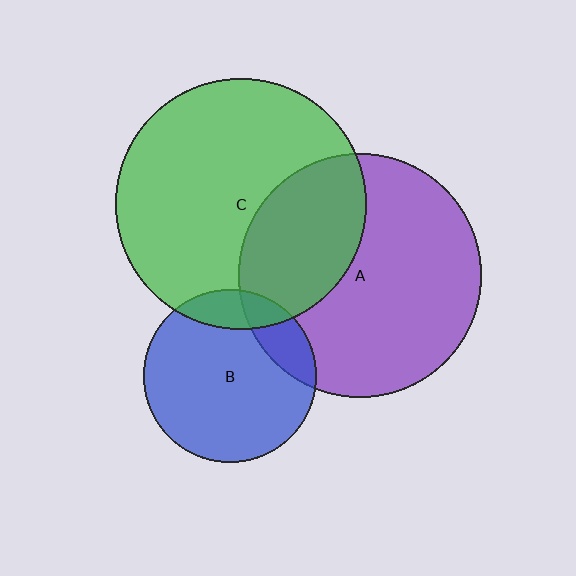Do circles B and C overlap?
Yes.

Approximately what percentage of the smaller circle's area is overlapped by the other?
Approximately 15%.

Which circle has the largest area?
Circle C (green).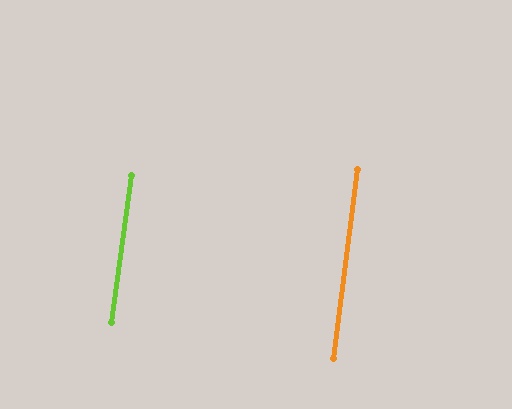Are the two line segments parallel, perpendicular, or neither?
Parallel — their directions differ by only 0.7°.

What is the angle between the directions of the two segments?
Approximately 1 degree.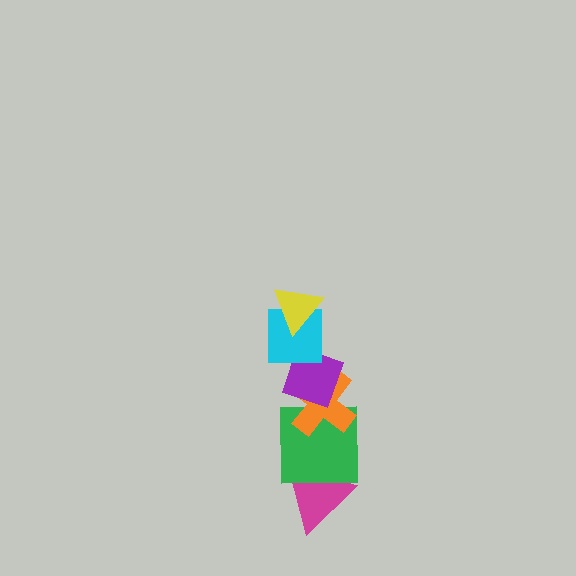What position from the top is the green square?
The green square is 5th from the top.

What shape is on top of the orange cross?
The purple diamond is on top of the orange cross.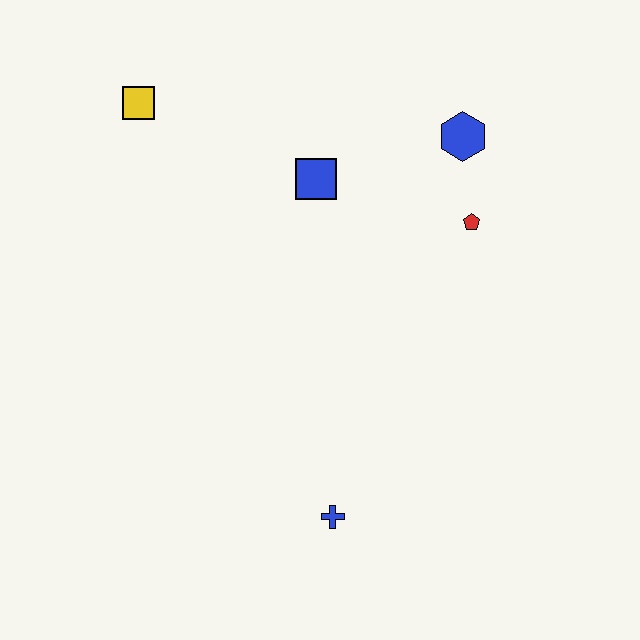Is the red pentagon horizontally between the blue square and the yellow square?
No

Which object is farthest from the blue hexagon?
The blue cross is farthest from the blue hexagon.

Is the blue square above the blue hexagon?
No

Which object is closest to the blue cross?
The red pentagon is closest to the blue cross.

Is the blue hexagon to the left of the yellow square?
No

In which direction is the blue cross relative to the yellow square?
The blue cross is below the yellow square.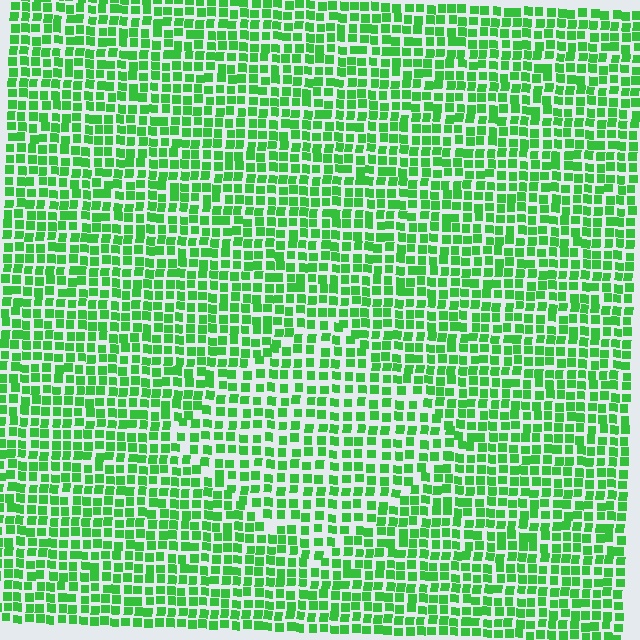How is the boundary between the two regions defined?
The boundary is defined by a change in element density (approximately 1.4x ratio). All elements are the same color, size, and shape.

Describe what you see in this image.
The image contains small green elements arranged at two different densities. A diamond-shaped region is visible where the elements are less densely packed than the surrounding area.